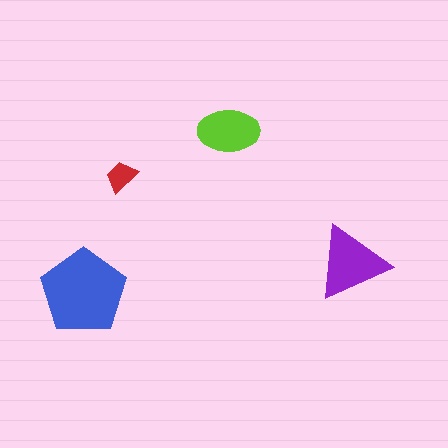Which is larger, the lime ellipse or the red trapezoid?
The lime ellipse.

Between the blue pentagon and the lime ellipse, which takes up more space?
The blue pentagon.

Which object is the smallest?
The red trapezoid.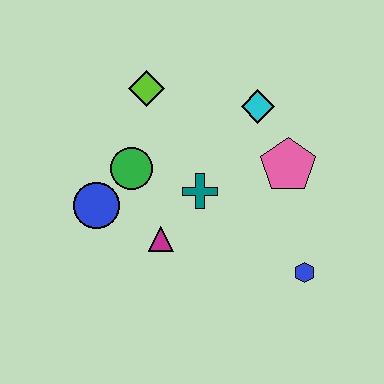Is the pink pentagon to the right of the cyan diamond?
Yes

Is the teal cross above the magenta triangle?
Yes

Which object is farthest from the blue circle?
The blue hexagon is farthest from the blue circle.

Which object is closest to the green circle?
The blue circle is closest to the green circle.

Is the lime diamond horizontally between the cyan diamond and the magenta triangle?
No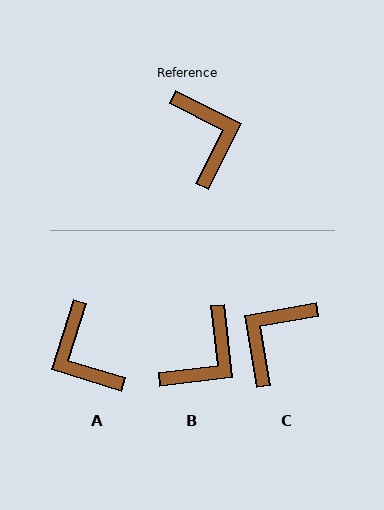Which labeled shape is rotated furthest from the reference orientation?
A, about 171 degrees away.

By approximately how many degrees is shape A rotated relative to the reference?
Approximately 171 degrees clockwise.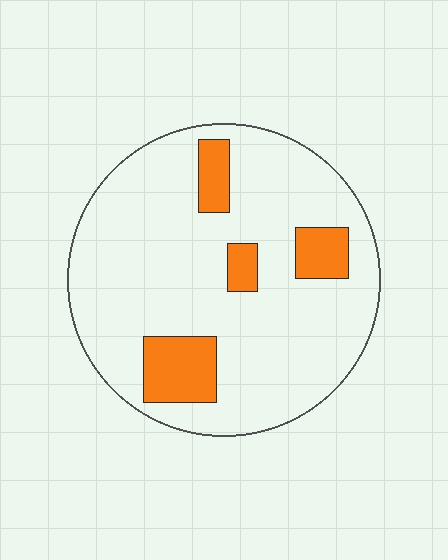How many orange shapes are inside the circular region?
4.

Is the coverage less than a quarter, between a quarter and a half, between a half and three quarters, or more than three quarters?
Less than a quarter.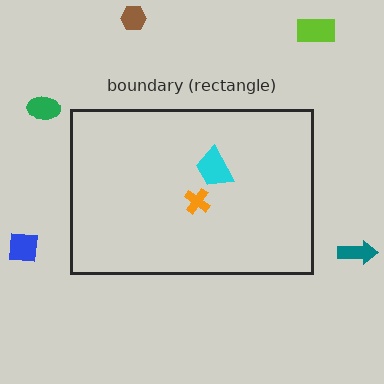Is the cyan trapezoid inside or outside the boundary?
Inside.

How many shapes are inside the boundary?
2 inside, 5 outside.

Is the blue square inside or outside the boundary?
Outside.